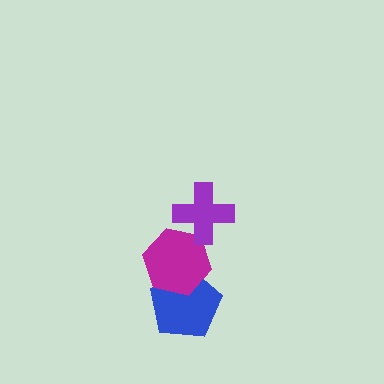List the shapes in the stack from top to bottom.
From top to bottom: the purple cross, the magenta hexagon, the blue pentagon.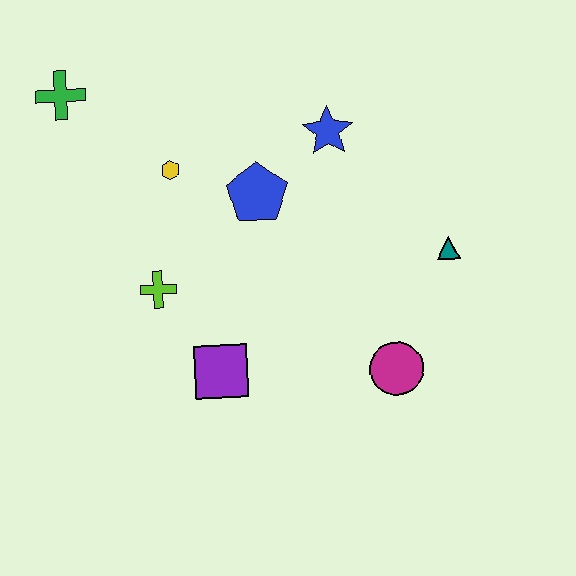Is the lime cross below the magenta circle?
No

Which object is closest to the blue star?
The blue pentagon is closest to the blue star.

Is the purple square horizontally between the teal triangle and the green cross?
Yes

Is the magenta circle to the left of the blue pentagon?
No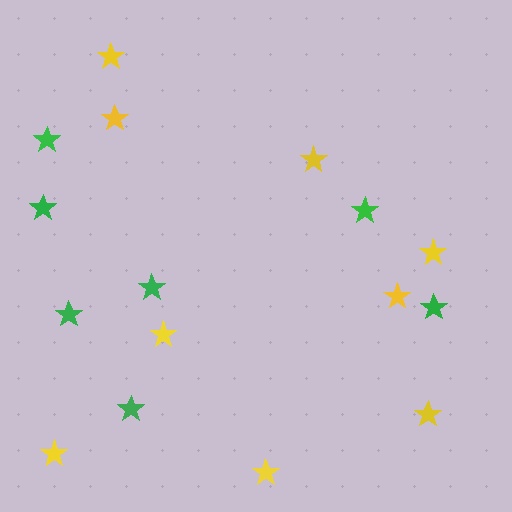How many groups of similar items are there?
There are 2 groups: one group of green stars (7) and one group of yellow stars (9).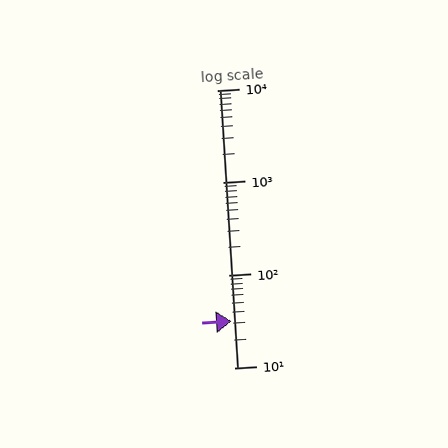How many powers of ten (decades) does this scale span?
The scale spans 3 decades, from 10 to 10000.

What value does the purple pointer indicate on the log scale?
The pointer indicates approximately 32.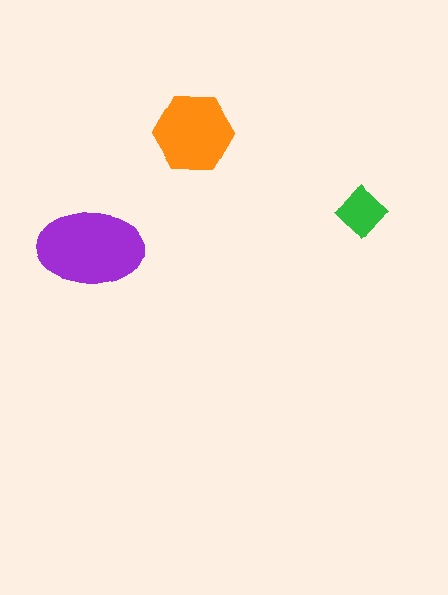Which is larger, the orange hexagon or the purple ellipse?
The purple ellipse.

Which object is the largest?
The purple ellipse.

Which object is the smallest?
The green diamond.